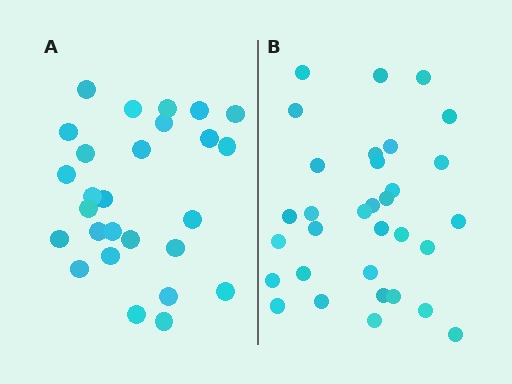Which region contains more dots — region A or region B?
Region B (the right region) has more dots.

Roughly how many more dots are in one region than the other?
Region B has about 5 more dots than region A.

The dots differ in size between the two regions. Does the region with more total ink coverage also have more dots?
No. Region A has more total ink coverage because its dots are larger, but region B actually contains more individual dots. Total area can be misleading — the number of items is what matters here.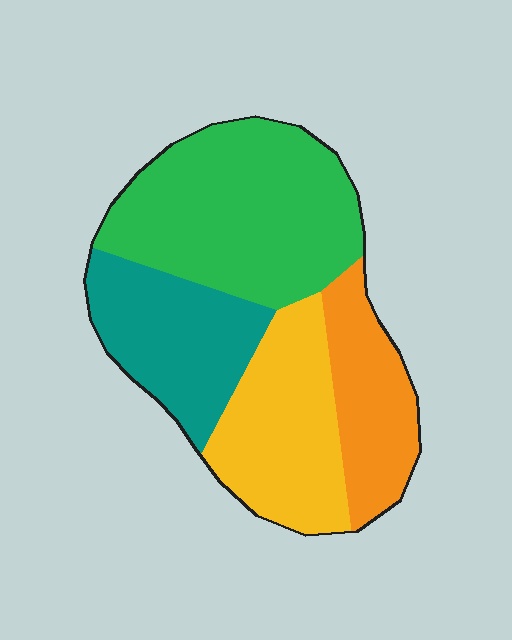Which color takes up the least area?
Orange, at roughly 15%.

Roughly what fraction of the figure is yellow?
Yellow takes up less than a quarter of the figure.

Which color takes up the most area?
Green, at roughly 40%.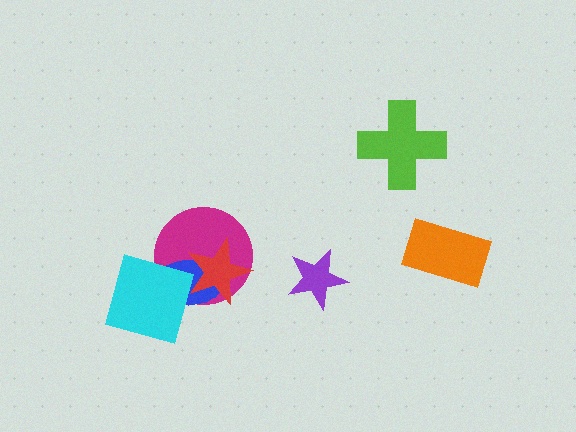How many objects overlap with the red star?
2 objects overlap with the red star.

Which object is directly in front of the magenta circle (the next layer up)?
The blue ellipse is directly in front of the magenta circle.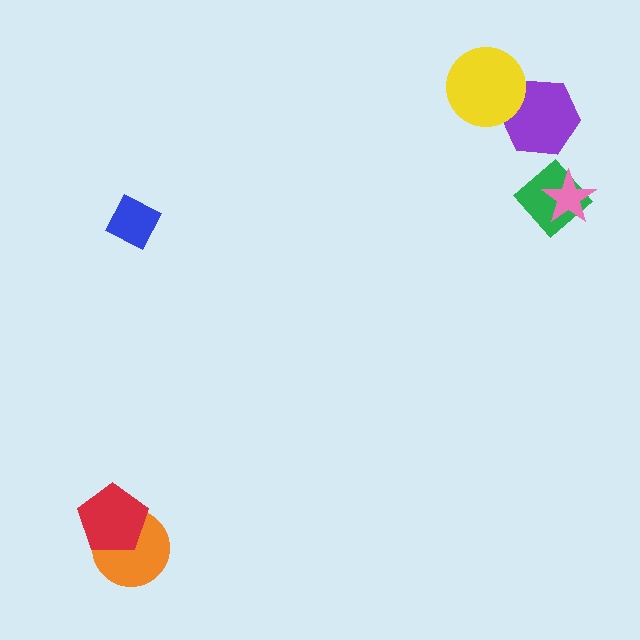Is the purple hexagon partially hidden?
Yes, it is partially covered by another shape.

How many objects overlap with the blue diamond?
0 objects overlap with the blue diamond.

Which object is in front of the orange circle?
The red pentagon is in front of the orange circle.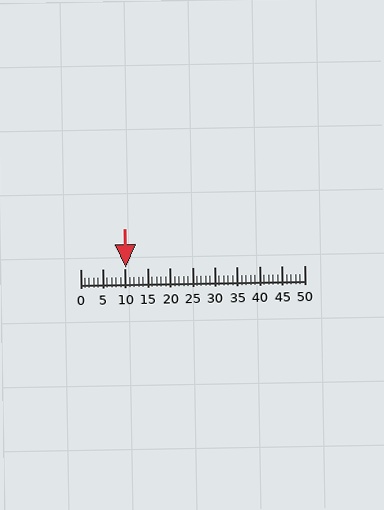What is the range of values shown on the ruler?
The ruler shows values from 0 to 50.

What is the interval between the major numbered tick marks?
The major tick marks are spaced 5 units apart.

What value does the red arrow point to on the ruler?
The red arrow points to approximately 10.